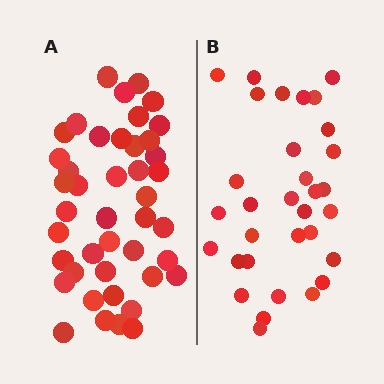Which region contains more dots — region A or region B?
Region A (the left region) has more dots.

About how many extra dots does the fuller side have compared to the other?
Region A has roughly 12 or so more dots than region B.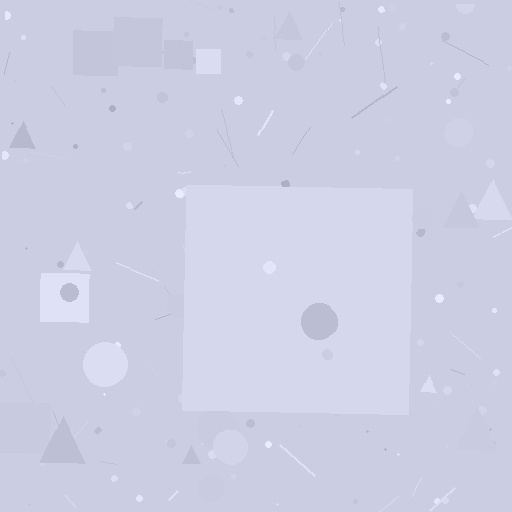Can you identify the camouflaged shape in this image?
The camouflaged shape is a square.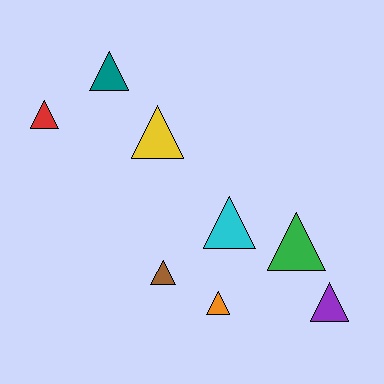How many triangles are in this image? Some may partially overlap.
There are 8 triangles.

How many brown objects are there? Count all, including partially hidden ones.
There is 1 brown object.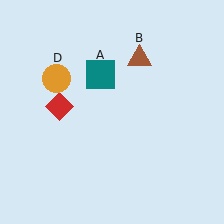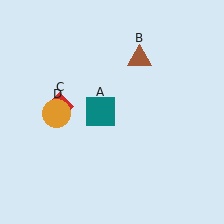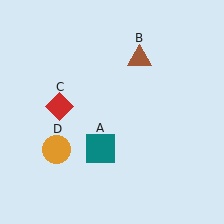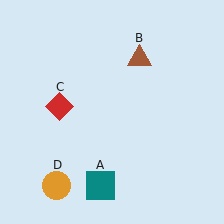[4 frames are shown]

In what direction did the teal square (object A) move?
The teal square (object A) moved down.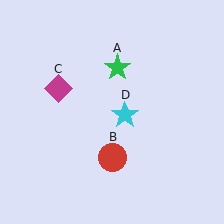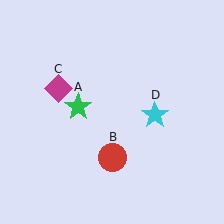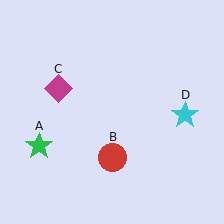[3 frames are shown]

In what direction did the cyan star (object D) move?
The cyan star (object D) moved right.